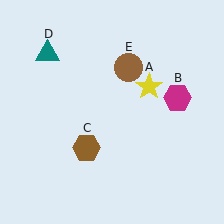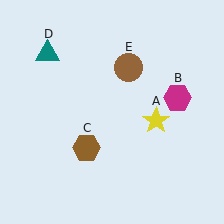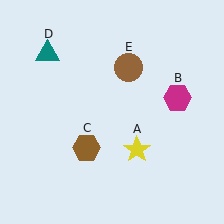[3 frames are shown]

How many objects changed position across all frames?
1 object changed position: yellow star (object A).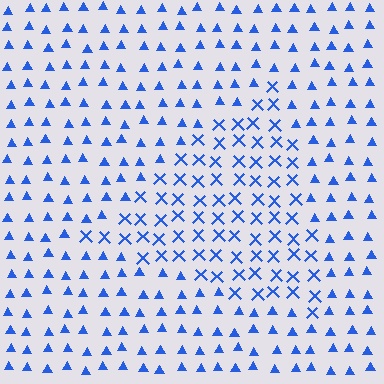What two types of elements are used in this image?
The image uses X marks inside the triangle region and triangles outside it.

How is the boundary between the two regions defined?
The boundary is defined by a change in element shape: X marks inside vs. triangles outside. All elements share the same color and spacing.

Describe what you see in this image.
The image is filled with small blue elements arranged in a uniform grid. A triangle-shaped region contains X marks, while the surrounding area contains triangles. The boundary is defined purely by the change in element shape.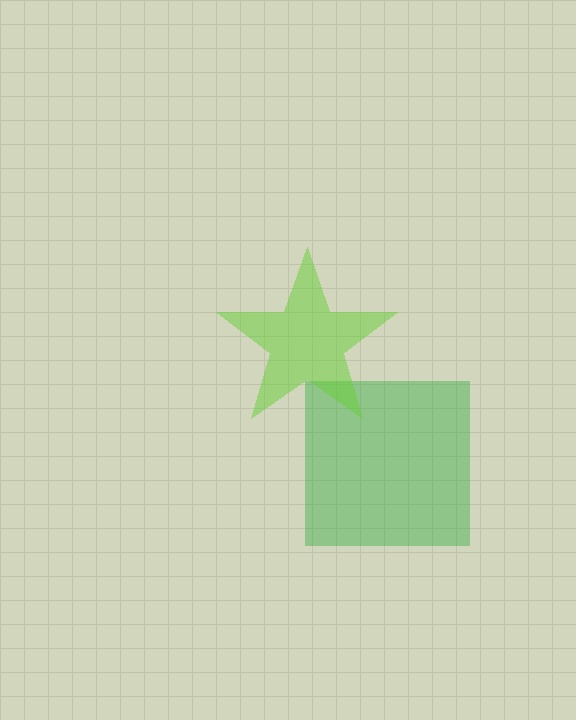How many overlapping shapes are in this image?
There are 2 overlapping shapes in the image.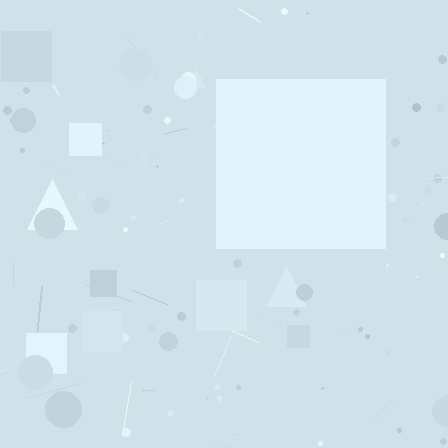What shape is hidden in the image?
A square is hidden in the image.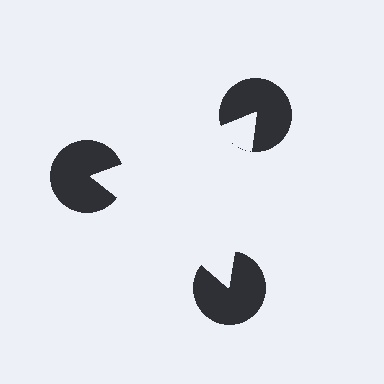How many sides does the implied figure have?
3 sides.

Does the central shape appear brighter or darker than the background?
It typically appears slightly brighter than the background, even though no actual brightness change is drawn.